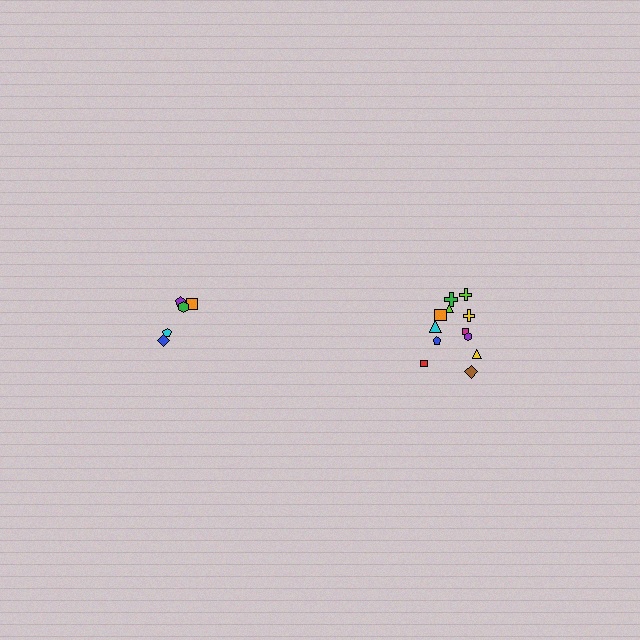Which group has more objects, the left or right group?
The right group.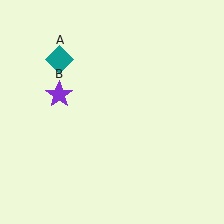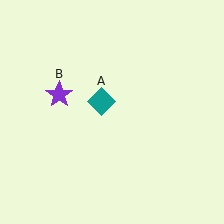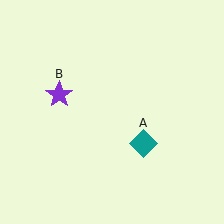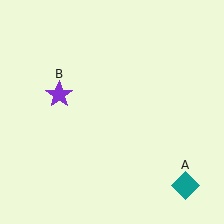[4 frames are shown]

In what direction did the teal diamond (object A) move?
The teal diamond (object A) moved down and to the right.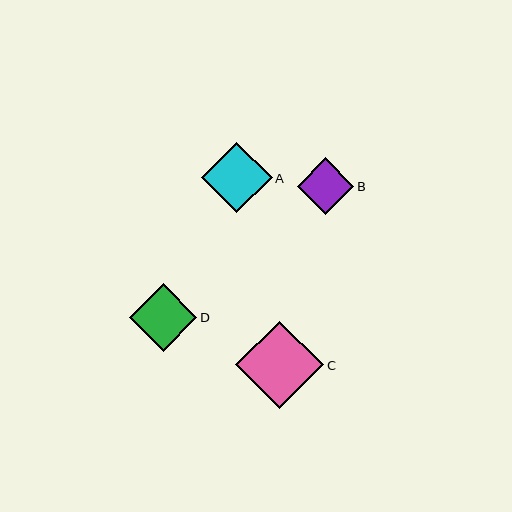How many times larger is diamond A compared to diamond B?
Diamond A is approximately 1.2 times the size of diamond B.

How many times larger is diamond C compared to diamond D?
Diamond C is approximately 1.3 times the size of diamond D.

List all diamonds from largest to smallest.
From largest to smallest: C, A, D, B.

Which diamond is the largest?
Diamond C is the largest with a size of approximately 88 pixels.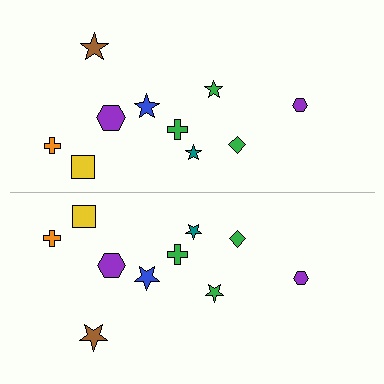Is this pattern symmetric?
Yes, this pattern has bilateral (reflection) symmetry.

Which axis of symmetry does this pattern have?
The pattern has a horizontal axis of symmetry running through the center of the image.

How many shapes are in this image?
There are 20 shapes in this image.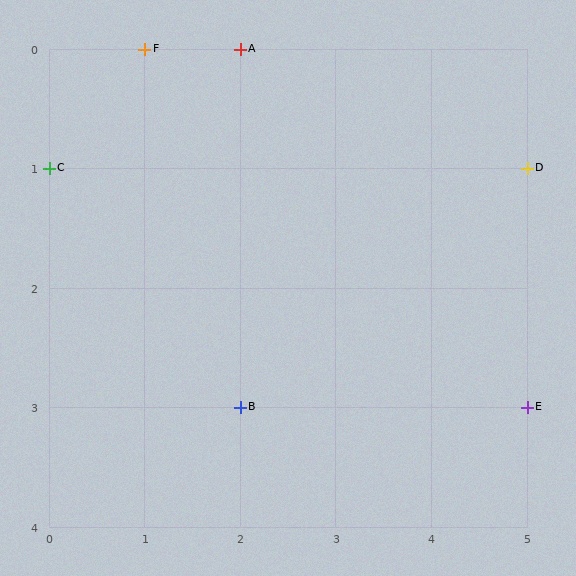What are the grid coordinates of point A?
Point A is at grid coordinates (2, 0).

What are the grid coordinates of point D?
Point D is at grid coordinates (5, 1).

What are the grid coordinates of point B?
Point B is at grid coordinates (2, 3).